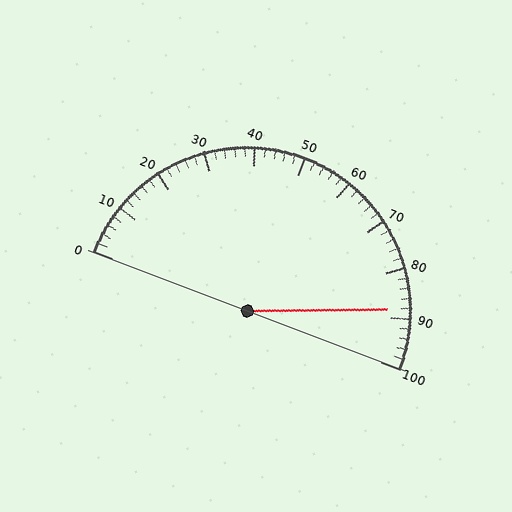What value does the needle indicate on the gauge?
The needle indicates approximately 88.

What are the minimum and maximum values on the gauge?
The gauge ranges from 0 to 100.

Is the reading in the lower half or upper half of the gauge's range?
The reading is in the upper half of the range (0 to 100).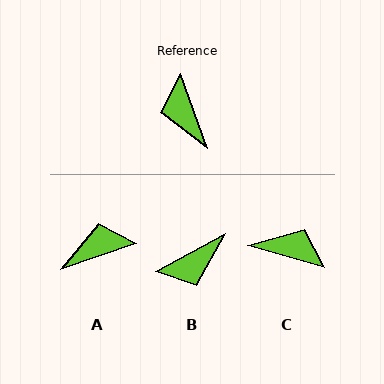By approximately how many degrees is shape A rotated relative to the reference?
Approximately 91 degrees clockwise.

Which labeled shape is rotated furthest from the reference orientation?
C, about 125 degrees away.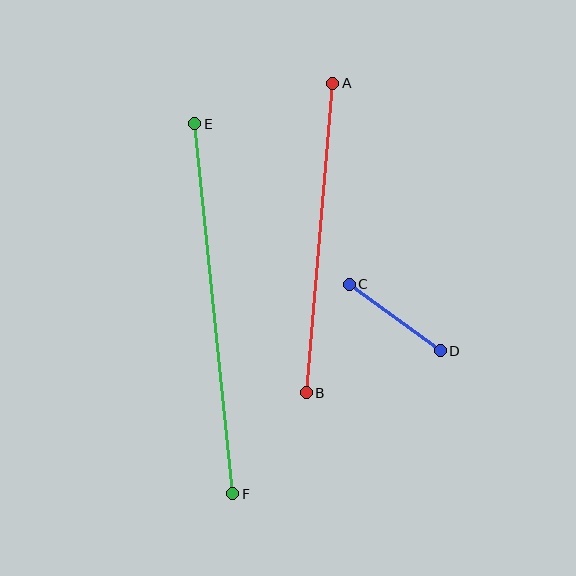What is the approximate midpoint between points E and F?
The midpoint is at approximately (214, 309) pixels.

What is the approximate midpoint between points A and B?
The midpoint is at approximately (319, 238) pixels.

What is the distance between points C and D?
The distance is approximately 113 pixels.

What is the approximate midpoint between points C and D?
The midpoint is at approximately (395, 317) pixels.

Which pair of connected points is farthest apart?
Points E and F are farthest apart.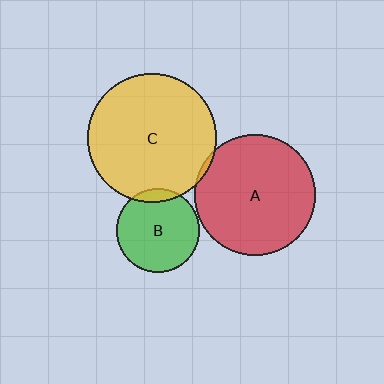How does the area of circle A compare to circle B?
Approximately 2.1 times.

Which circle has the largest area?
Circle C (yellow).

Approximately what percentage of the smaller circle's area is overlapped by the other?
Approximately 5%.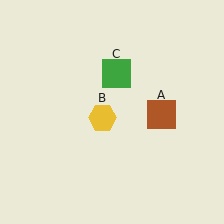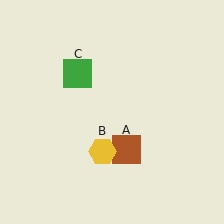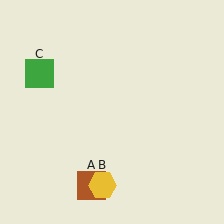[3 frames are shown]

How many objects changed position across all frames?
3 objects changed position: brown square (object A), yellow hexagon (object B), green square (object C).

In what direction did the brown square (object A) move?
The brown square (object A) moved down and to the left.